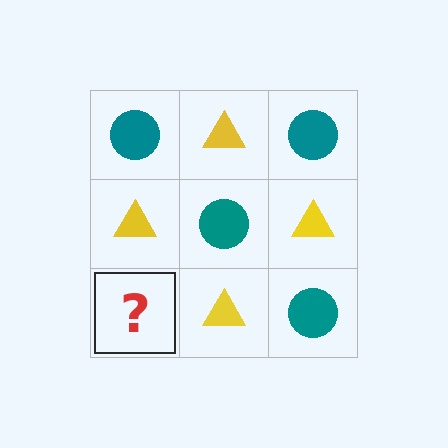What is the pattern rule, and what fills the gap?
The rule is that it alternates teal circle and yellow triangle in a checkerboard pattern. The gap should be filled with a teal circle.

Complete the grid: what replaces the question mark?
The question mark should be replaced with a teal circle.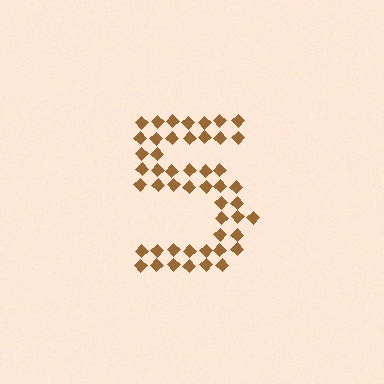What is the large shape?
The large shape is the digit 5.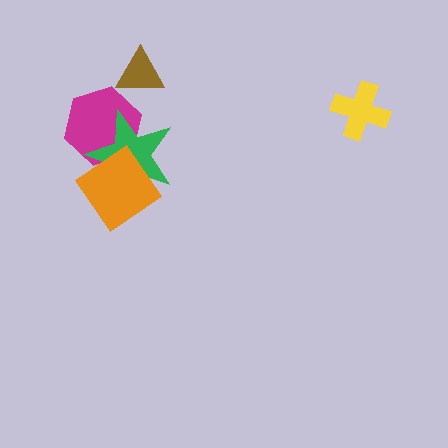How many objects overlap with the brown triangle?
0 objects overlap with the brown triangle.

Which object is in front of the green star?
The orange diamond is in front of the green star.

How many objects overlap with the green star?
2 objects overlap with the green star.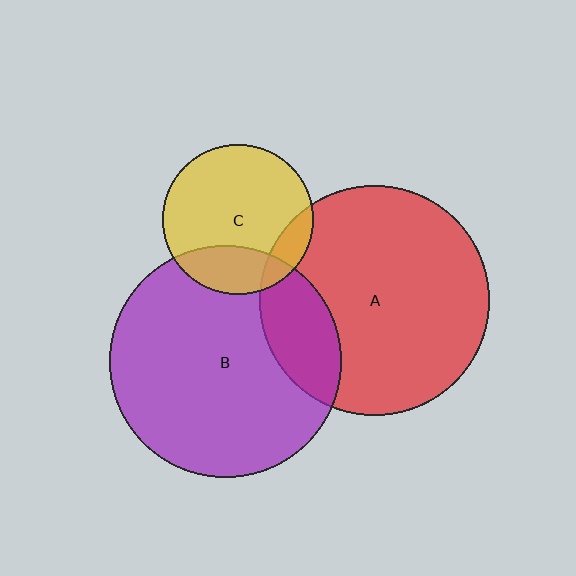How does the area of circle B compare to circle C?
Approximately 2.4 times.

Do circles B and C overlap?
Yes.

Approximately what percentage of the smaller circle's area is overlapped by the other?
Approximately 25%.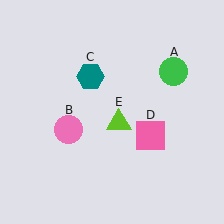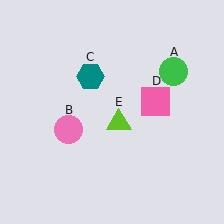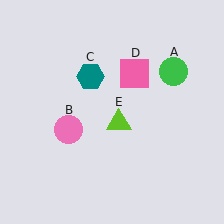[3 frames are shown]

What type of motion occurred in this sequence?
The pink square (object D) rotated counterclockwise around the center of the scene.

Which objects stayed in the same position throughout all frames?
Green circle (object A) and pink circle (object B) and teal hexagon (object C) and lime triangle (object E) remained stationary.